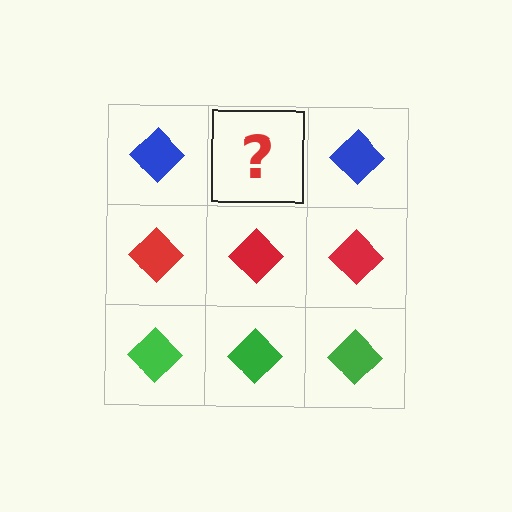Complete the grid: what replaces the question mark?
The question mark should be replaced with a blue diamond.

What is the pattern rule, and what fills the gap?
The rule is that each row has a consistent color. The gap should be filled with a blue diamond.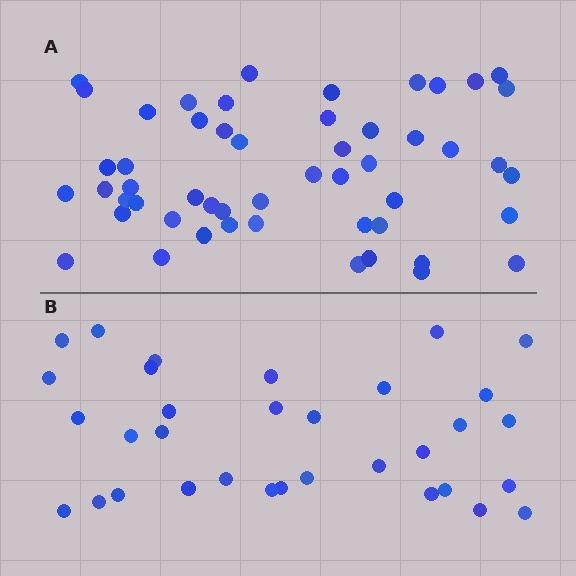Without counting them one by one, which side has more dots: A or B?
Region A (the top region) has more dots.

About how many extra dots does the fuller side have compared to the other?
Region A has approximately 20 more dots than region B.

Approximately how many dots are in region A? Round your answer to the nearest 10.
About 50 dots. (The exact count is 52, which rounds to 50.)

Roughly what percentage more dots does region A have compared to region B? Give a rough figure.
About 60% more.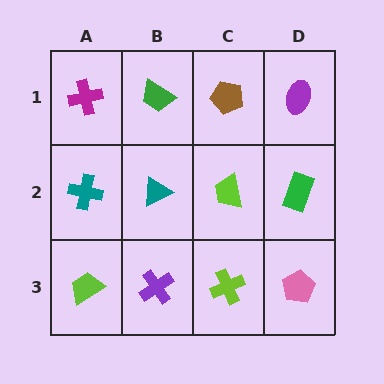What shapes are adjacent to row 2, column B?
A green trapezoid (row 1, column B), a purple cross (row 3, column B), a teal cross (row 2, column A), a lime trapezoid (row 2, column C).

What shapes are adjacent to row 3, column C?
A lime trapezoid (row 2, column C), a purple cross (row 3, column B), a pink pentagon (row 3, column D).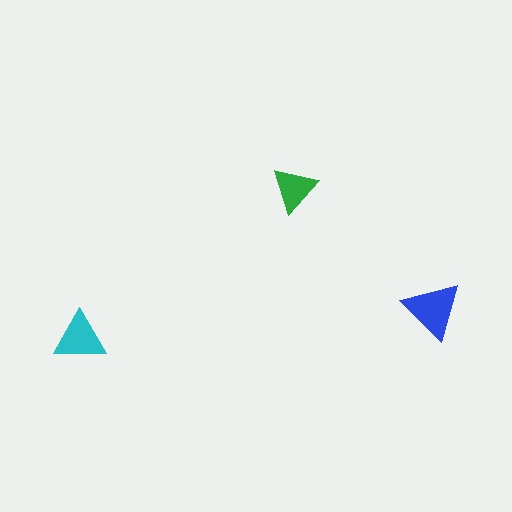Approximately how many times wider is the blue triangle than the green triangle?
About 1.5 times wider.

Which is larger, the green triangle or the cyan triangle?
The cyan one.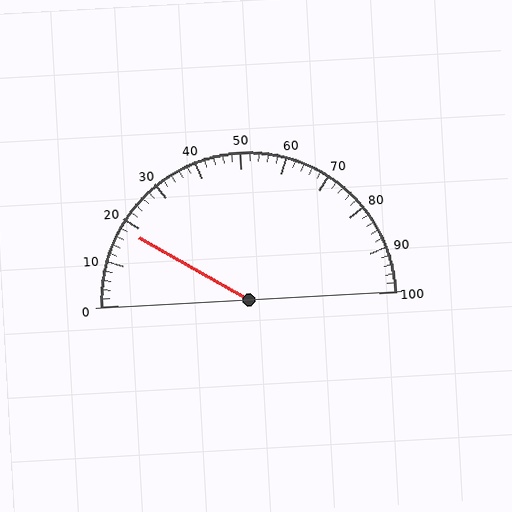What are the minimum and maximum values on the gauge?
The gauge ranges from 0 to 100.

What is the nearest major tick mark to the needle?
The nearest major tick mark is 20.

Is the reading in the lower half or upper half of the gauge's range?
The reading is in the lower half of the range (0 to 100).